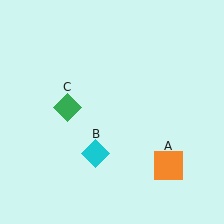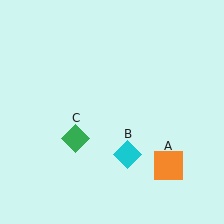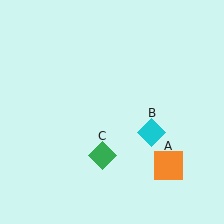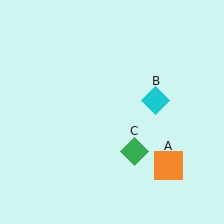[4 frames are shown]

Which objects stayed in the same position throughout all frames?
Orange square (object A) remained stationary.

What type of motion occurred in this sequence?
The cyan diamond (object B), green diamond (object C) rotated counterclockwise around the center of the scene.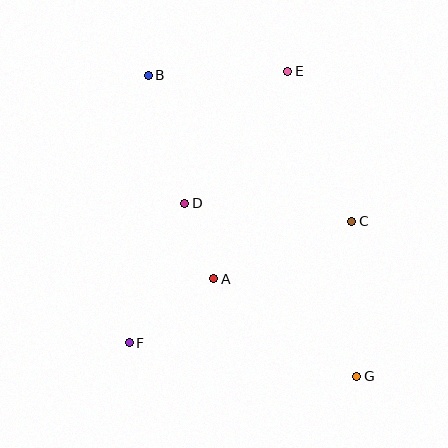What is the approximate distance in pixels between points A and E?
The distance between A and E is approximately 221 pixels.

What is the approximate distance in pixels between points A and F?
The distance between A and F is approximately 106 pixels.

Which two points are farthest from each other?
Points B and G are farthest from each other.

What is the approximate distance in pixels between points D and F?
The distance between D and F is approximately 150 pixels.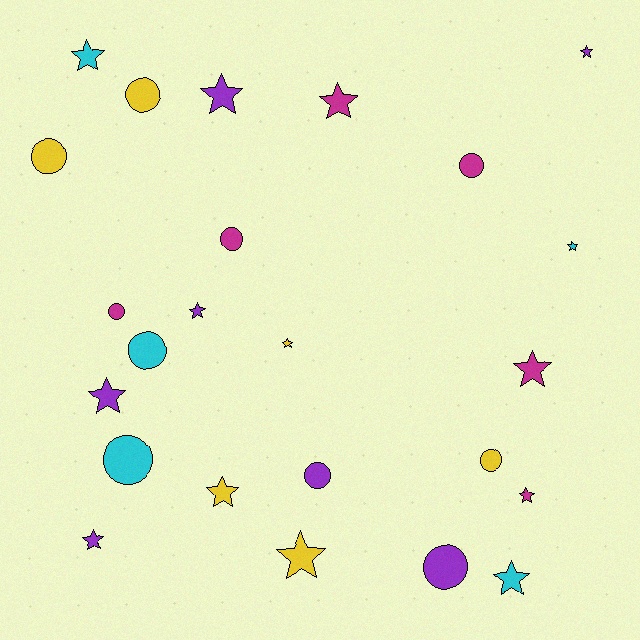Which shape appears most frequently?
Star, with 14 objects.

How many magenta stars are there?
There are 3 magenta stars.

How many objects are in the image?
There are 24 objects.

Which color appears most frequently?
Purple, with 7 objects.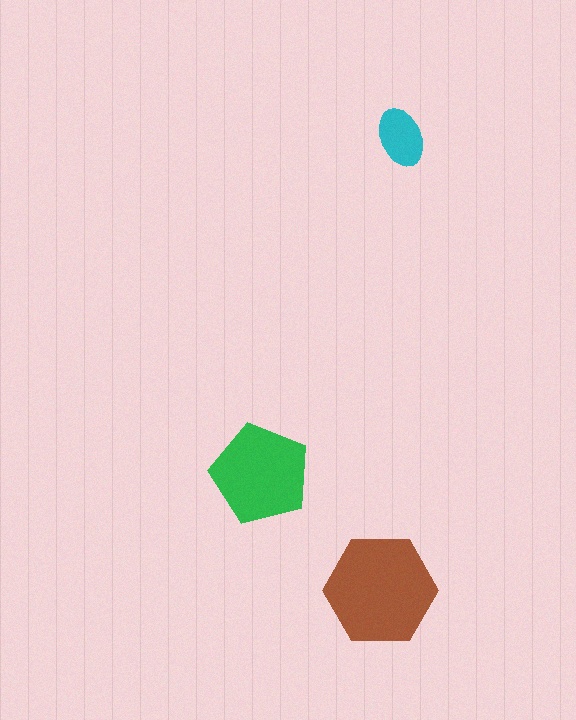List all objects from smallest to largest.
The cyan ellipse, the green pentagon, the brown hexagon.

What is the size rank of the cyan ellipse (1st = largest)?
3rd.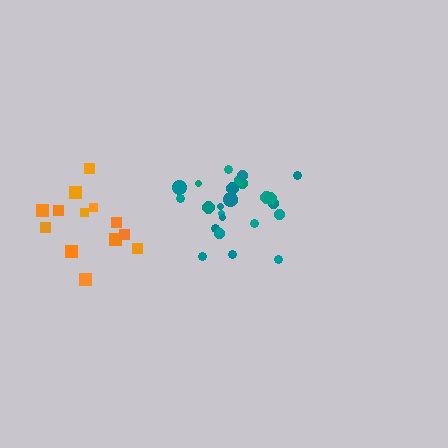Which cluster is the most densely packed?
Teal.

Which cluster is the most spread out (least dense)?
Orange.